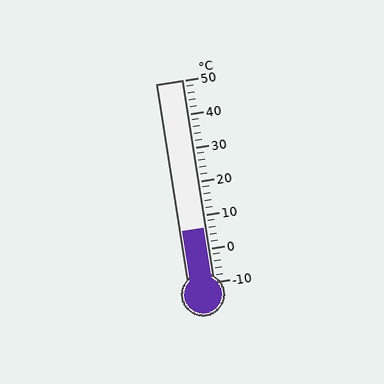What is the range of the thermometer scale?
The thermometer scale ranges from -10°C to 50°C.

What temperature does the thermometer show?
The thermometer shows approximately 6°C.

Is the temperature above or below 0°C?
The temperature is above 0°C.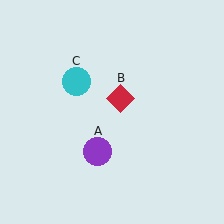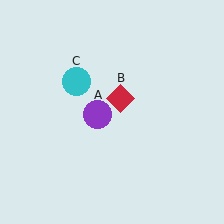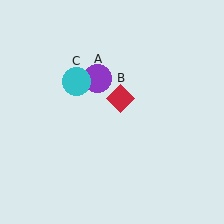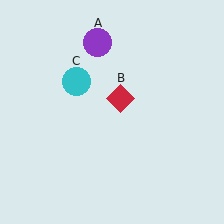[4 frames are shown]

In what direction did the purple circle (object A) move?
The purple circle (object A) moved up.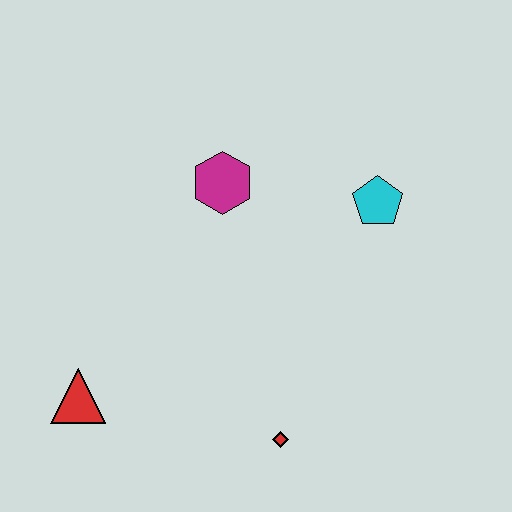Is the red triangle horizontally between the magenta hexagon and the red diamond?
No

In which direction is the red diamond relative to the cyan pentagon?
The red diamond is below the cyan pentagon.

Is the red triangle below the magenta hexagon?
Yes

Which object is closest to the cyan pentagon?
The magenta hexagon is closest to the cyan pentagon.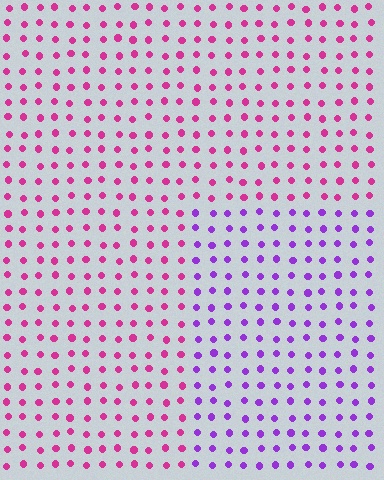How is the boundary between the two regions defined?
The boundary is defined purely by a slight shift in hue (about 46 degrees). Spacing, size, and orientation are identical on both sides.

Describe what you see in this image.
The image is filled with small magenta elements in a uniform arrangement. A rectangle-shaped region is visible where the elements are tinted to a slightly different hue, forming a subtle color boundary.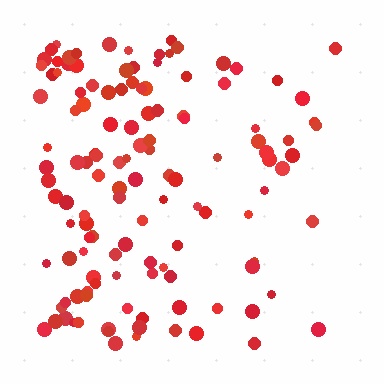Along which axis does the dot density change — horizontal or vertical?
Horizontal.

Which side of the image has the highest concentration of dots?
The left.